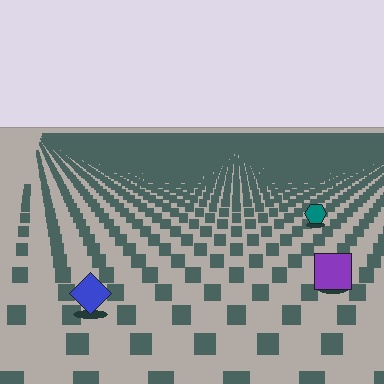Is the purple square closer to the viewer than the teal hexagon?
Yes. The purple square is closer — you can tell from the texture gradient: the ground texture is coarser near it.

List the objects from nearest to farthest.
From nearest to farthest: the blue diamond, the purple square, the teal hexagon.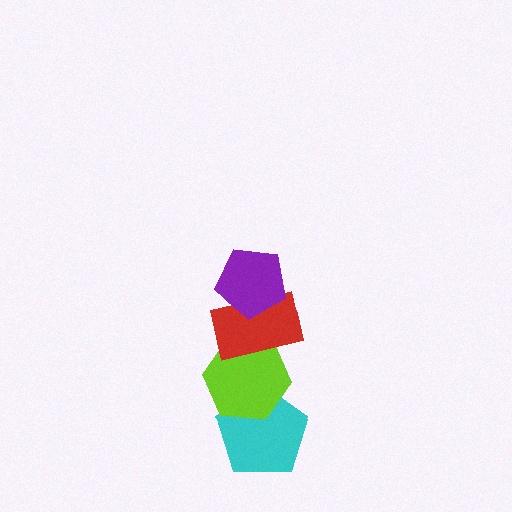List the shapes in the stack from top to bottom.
From top to bottom: the purple pentagon, the red rectangle, the lime hexagon, the cyan pentagon.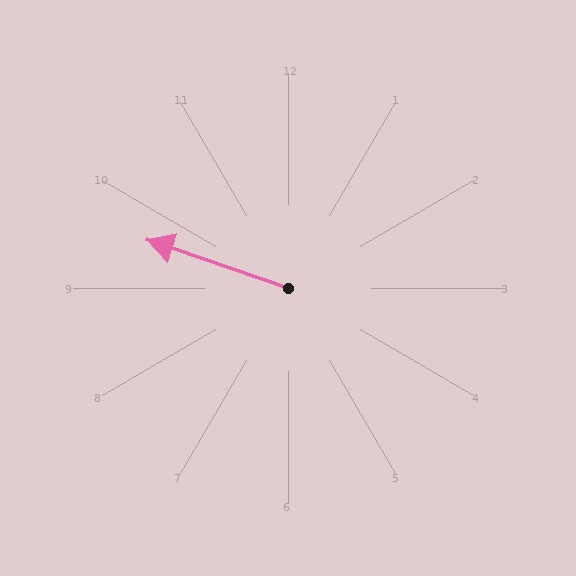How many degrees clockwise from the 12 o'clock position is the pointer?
Approximately 289 degrees.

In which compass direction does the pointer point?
West.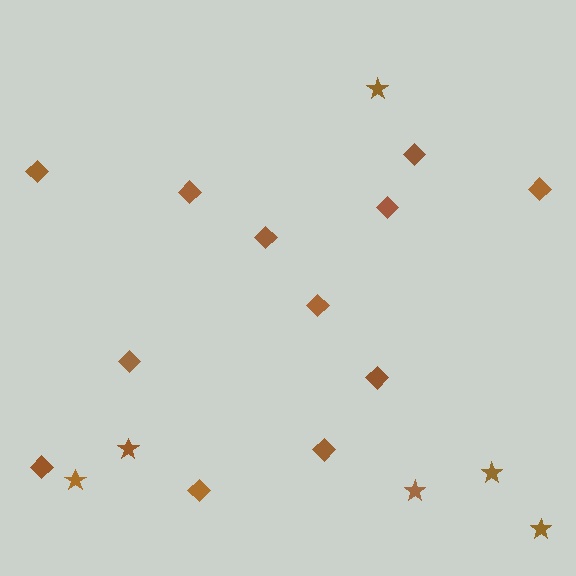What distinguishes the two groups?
There are 2 groups: one group of diamonds (12) and one group of stars (6).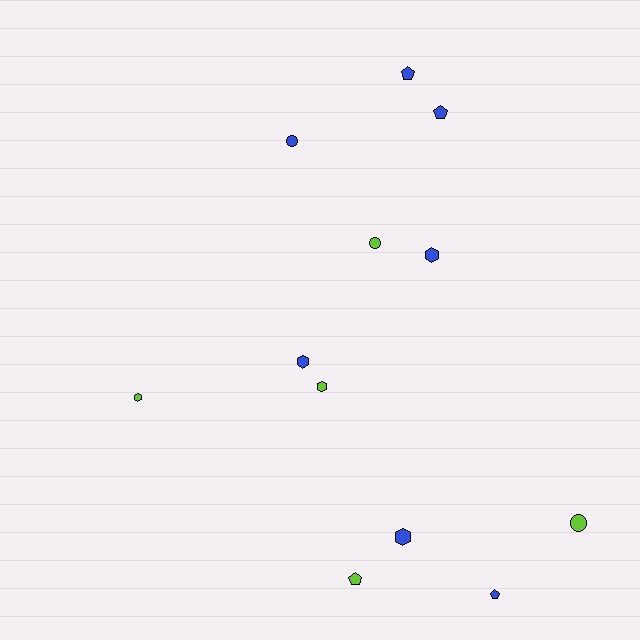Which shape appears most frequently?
Hexagon, with 5 objects.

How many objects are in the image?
There are 12 objects.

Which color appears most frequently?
Blue, with 7 objects.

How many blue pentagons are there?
There are 3 blue pentagons.